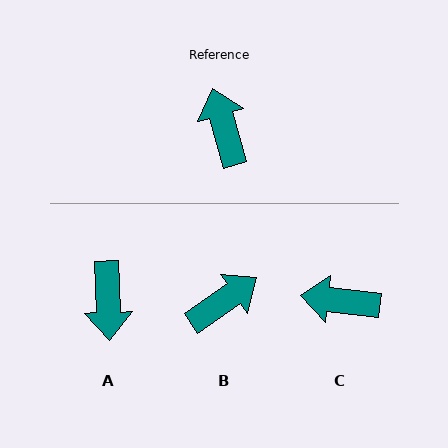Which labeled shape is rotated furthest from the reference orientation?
A, about 166 degrees away.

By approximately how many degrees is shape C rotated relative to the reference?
Approximately 67 degrees counter-clockwise.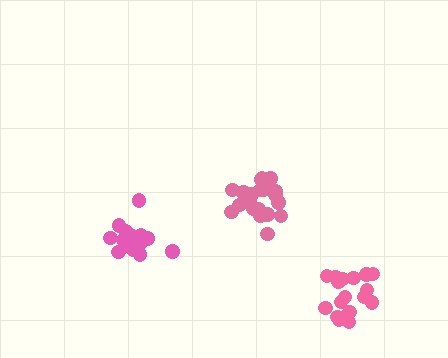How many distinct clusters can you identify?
There are 3 distinct clusters.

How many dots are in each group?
Group 1: 15 dots, Group 2: 20 dots, Group 3: 17 dots (52 total).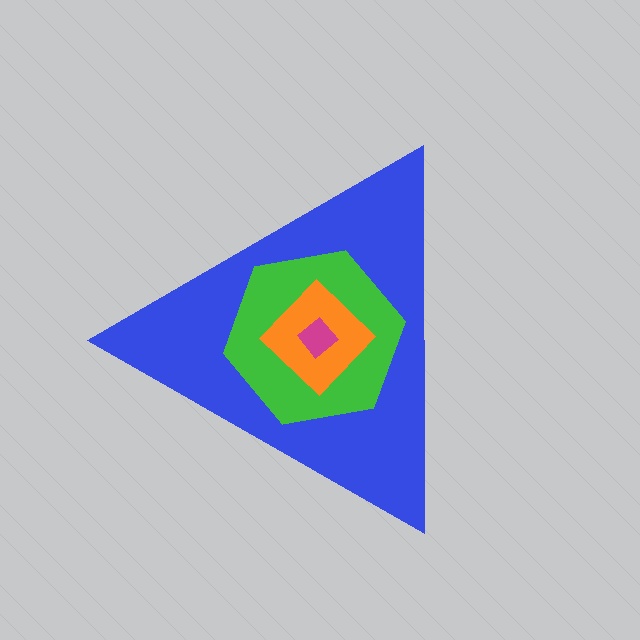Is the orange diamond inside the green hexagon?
Yes.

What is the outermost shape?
The blue triangle.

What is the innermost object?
The magenta diamond.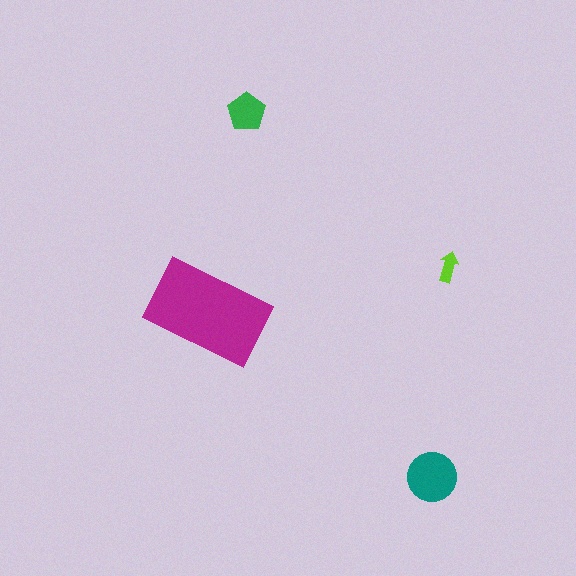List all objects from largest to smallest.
The magenta rectangle, the teal circle, the green pentagon, the lime arrow.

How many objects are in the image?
There are 4 objects in the image.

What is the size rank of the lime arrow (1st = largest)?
4th.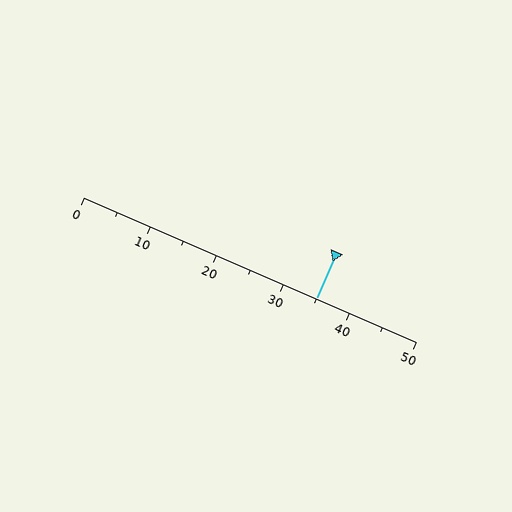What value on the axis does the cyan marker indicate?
The marker indicates approximately 35.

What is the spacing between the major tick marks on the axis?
The major ticks are spaced 10 apart.